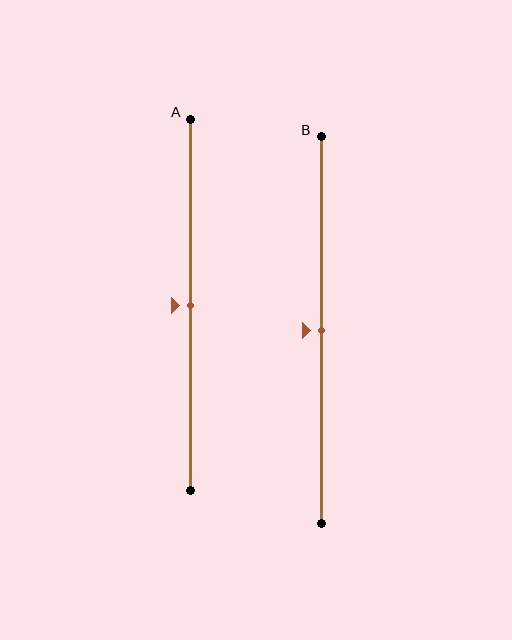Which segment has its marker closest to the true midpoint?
Segment A has its marker closest to the true midpoint.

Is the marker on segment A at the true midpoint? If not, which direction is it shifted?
Yes, the marker on segment A is at the true midpoint.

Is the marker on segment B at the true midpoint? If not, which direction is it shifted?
Yes, the marker on segment B is at the true midpoint.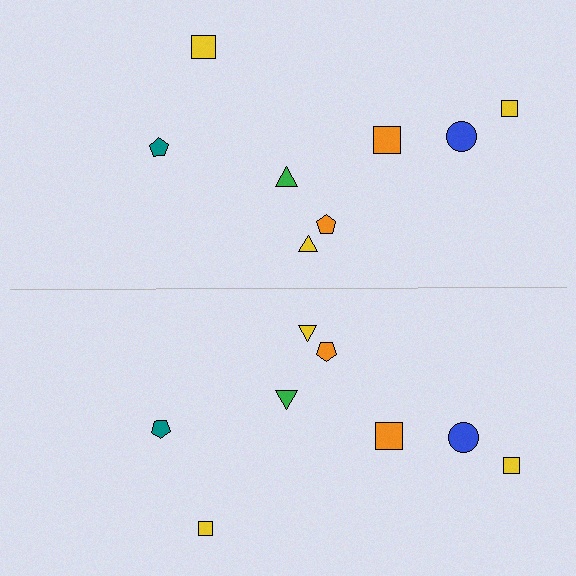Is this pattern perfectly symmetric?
No, the pattern is not perfectly symmetric. The yellow square on the bottom side has a different size than its mirror counterpart.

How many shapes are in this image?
There are 16 shapes in this image.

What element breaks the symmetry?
The yellow square on the bottom side has a different size than its mirror counterpart.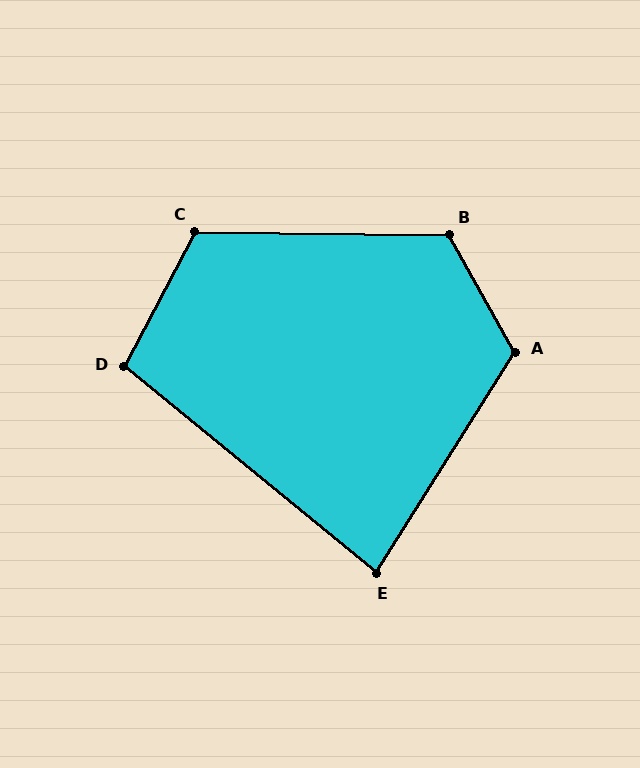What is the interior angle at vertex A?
Approximately 119 degrees (obtuse).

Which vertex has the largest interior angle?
B, at approximately 120 degrees.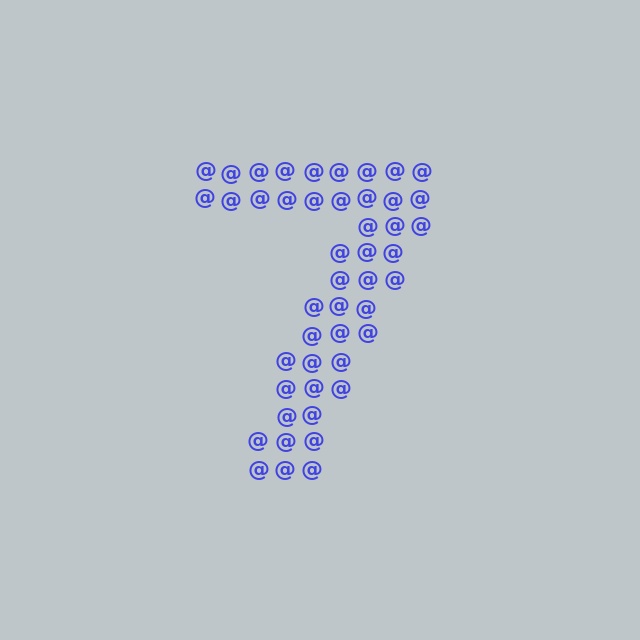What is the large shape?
The large shape is the digit 7.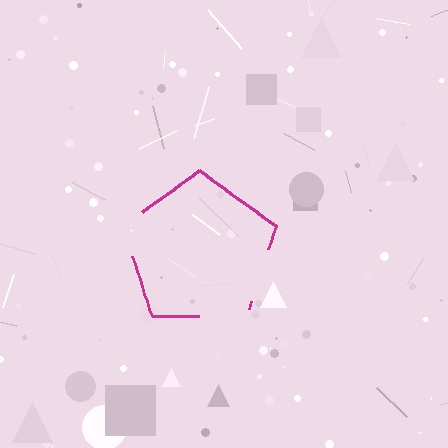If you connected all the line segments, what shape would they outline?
They would outline a pentagon.